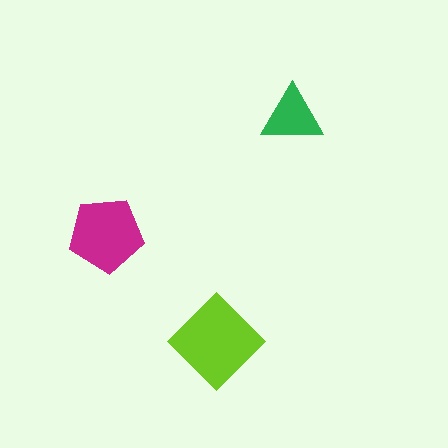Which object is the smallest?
The green triangle.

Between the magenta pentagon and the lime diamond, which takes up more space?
The lime diamond.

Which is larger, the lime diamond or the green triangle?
The lime diamond.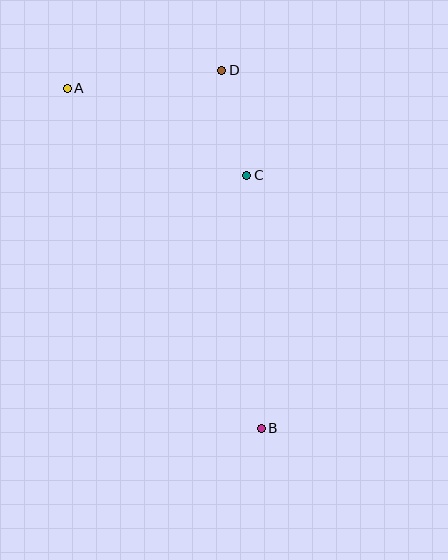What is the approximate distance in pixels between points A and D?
The distance between A and D is approximately 155 pixels.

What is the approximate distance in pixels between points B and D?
The distance between B and D is approximately 360 pixels.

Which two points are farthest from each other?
Points A and B are farthest from each other.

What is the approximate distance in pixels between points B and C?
The distance between B and C is approximately 253 pixels.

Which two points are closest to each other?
Points C and D are closest to each other.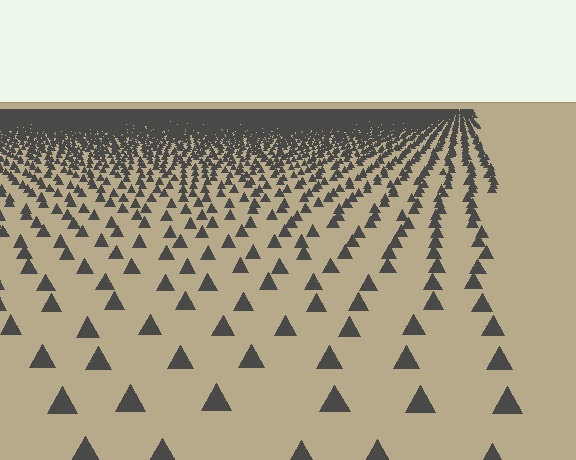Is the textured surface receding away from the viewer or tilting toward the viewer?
The surface is receding away from the viewer. Texture elements get smaller and denser toward the top.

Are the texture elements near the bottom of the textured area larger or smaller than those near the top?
Larger. Near the bottom, elements are closer to the viewer and appear at a bigger on-screen size.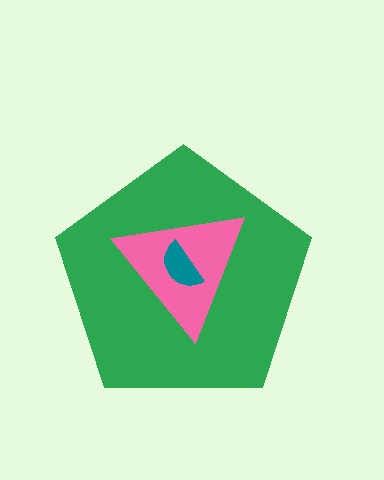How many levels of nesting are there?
3.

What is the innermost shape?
The teal semicircle.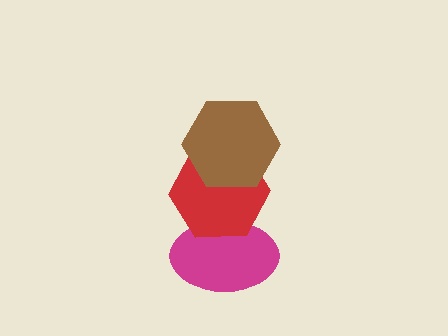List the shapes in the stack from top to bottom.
From top to bottom: the brown hexagon, the red hexagon, the magenta ellipse.